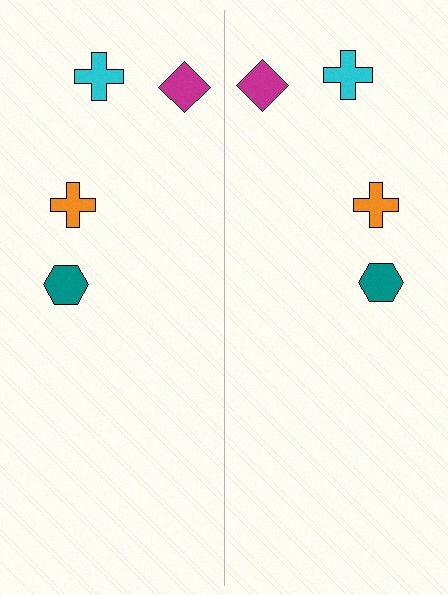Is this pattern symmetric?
Yes, this pattern has bilateral (reflection) symmetry.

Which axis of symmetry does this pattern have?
The pattern has a vertical axis of symmetry running through the center of the image.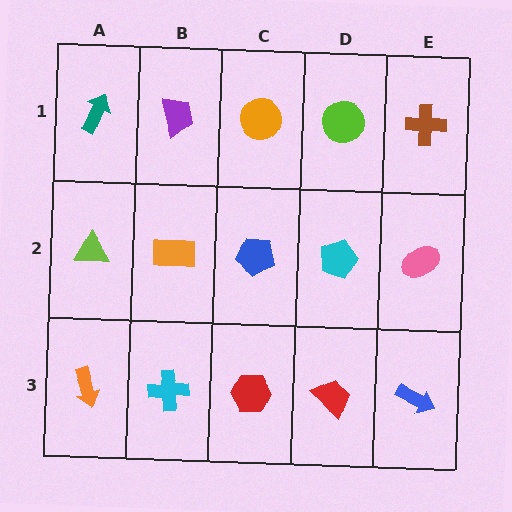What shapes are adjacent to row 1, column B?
An orange rectangle (row 2, column B), a teal arrow (row 1, column A), an orange circle (row 1, column C).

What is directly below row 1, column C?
A blue pentagon.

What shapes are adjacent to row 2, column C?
An orange circle (row 1, column C), a red hexagon (row 3, column C), an orange rectangle (row 2, column B), a cyan pentagon (row 2, column D).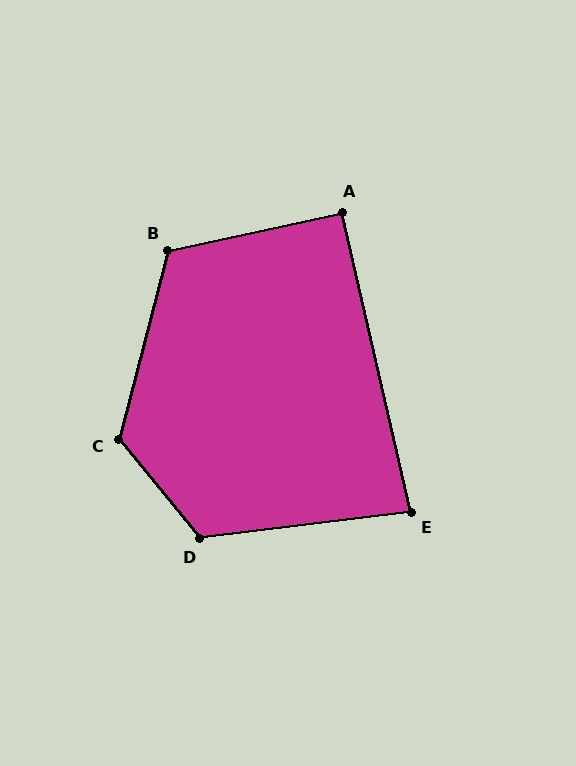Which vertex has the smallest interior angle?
E, at approximately 84 degrees.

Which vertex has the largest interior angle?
C, at approximately 126 degrees.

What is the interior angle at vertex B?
Approximately 117 degrees (obtuse).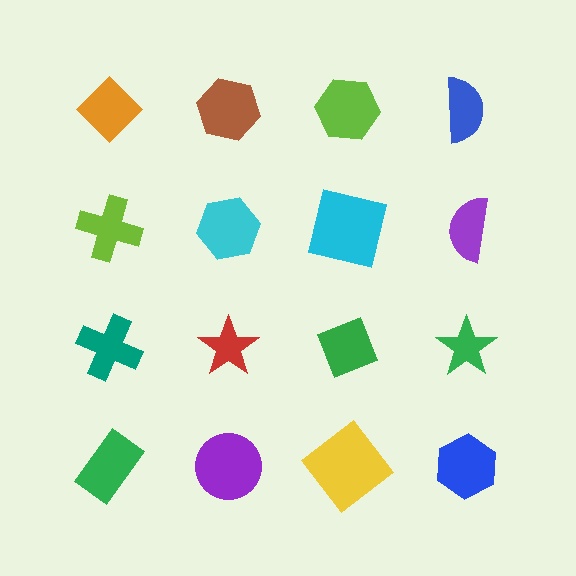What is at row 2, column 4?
A purple semicircle.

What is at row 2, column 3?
A cyan square.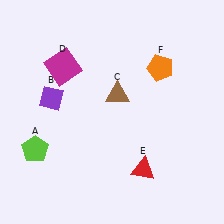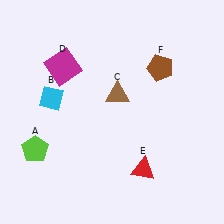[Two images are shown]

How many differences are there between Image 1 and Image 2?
There are 2 differences between the two images.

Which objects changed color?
B changed from purple to cyan. F changed from orange to brown.